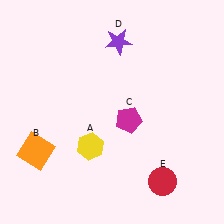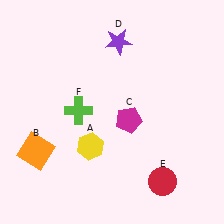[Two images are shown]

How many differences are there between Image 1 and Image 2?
There is 1 difference between the two images.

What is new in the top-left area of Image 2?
A lime cross (F) was added in the top-left area of Image 2.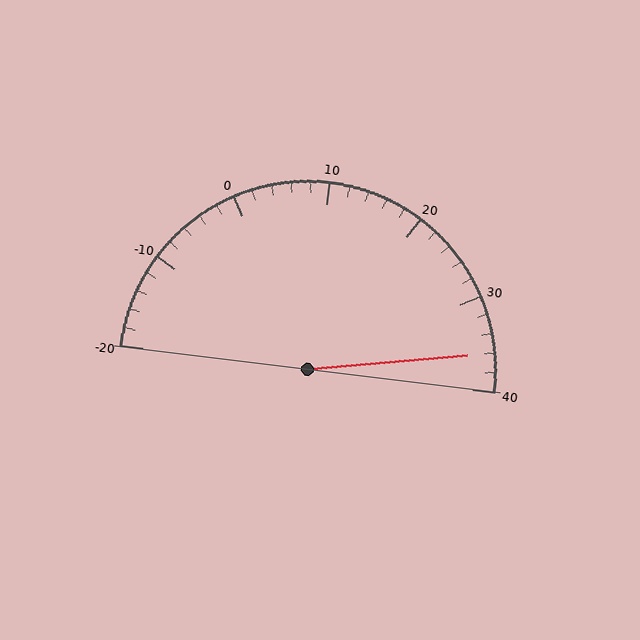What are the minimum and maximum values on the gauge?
The gauge ranges from -20 to 40.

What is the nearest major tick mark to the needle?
The nearest major tick mark is 40.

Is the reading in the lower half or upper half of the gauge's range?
The reading is in the upper half of the range (-20 to 40).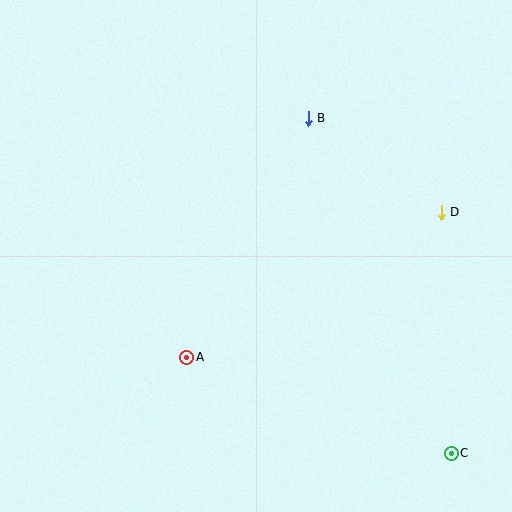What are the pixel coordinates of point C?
Point C is at (451, 453).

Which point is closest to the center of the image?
Point A at (187, 357) is closest to the center.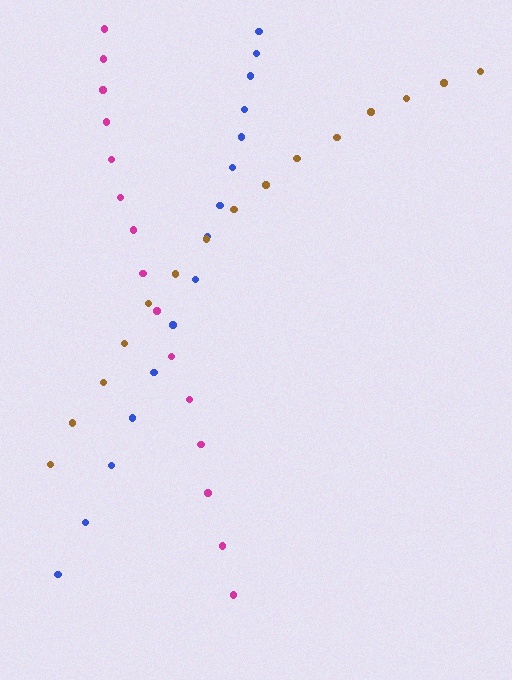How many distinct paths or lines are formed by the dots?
There are 3 distinct paths.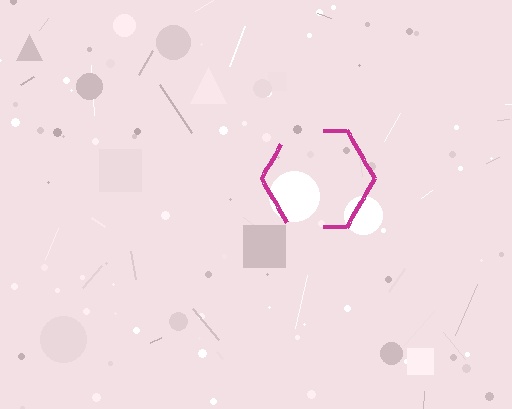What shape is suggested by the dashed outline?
The dashed outline suggests a hexagon.